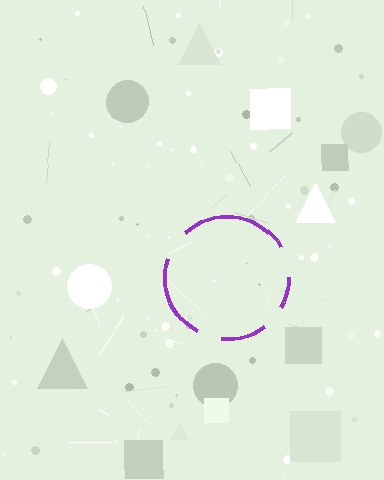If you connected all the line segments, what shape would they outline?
They would outline a circle.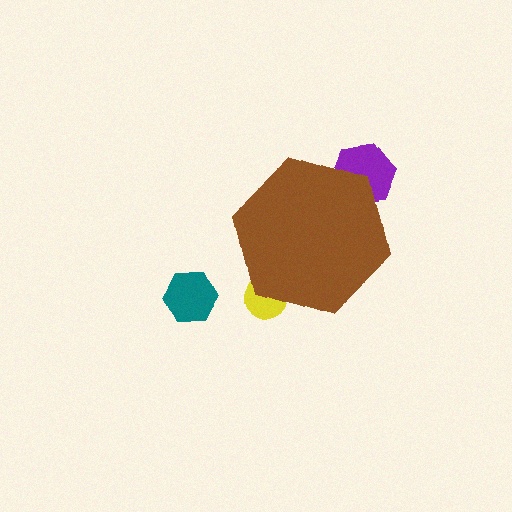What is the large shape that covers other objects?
A brown hexagon.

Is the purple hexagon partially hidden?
Yes, the purple hexagon is partially hidden behind the brown hexagon.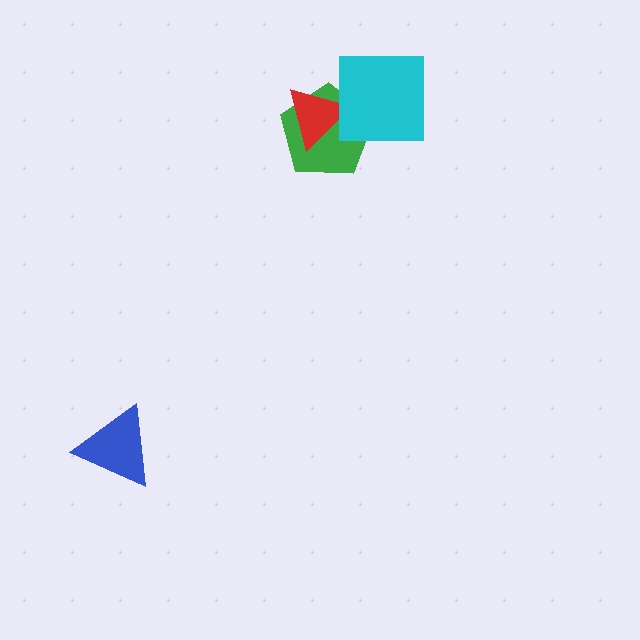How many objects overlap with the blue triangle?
0 objects overlap with the blue triangle.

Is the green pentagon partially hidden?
Yes, it is partially covered by another shape.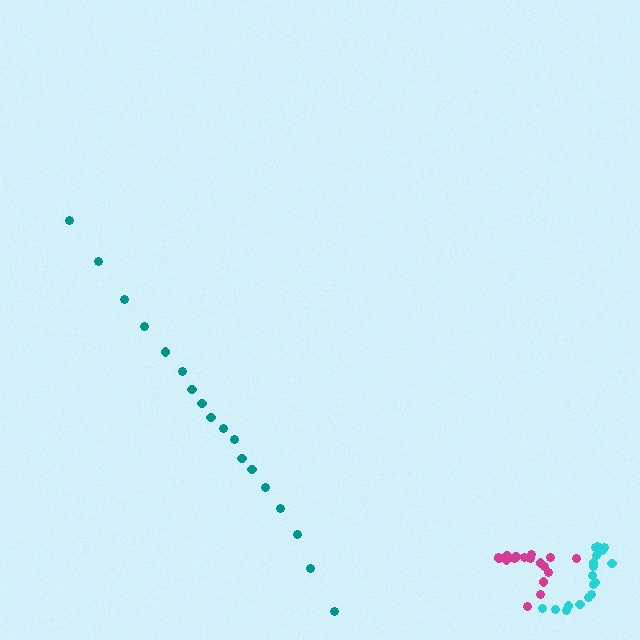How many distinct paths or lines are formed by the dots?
There are 3 distinct paths.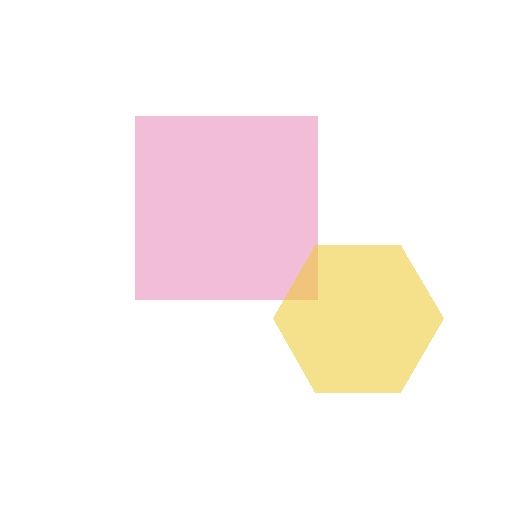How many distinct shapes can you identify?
There are 2 distinct shapes: a pink square, a yellow hexagon.